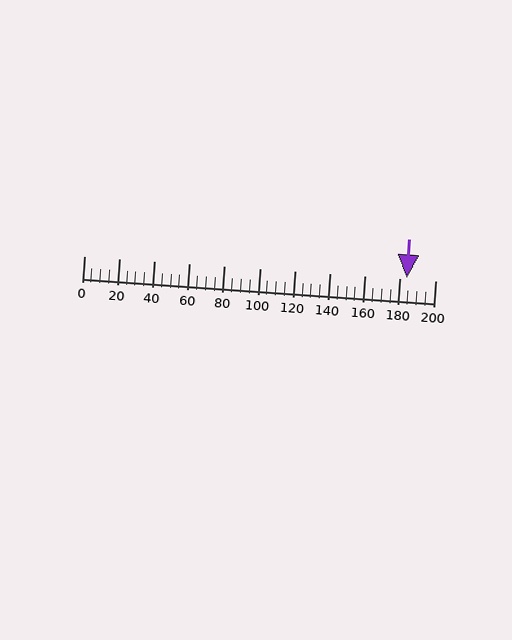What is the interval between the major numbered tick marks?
The major tick marks are spaced 20 units apart.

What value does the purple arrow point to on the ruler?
The purple arrow points to approximately 184.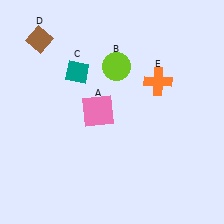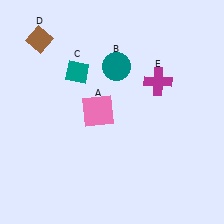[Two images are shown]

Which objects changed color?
B changed from lime to teal. E changed from orange to magenta.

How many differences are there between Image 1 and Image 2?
There are 2 differences between the two images.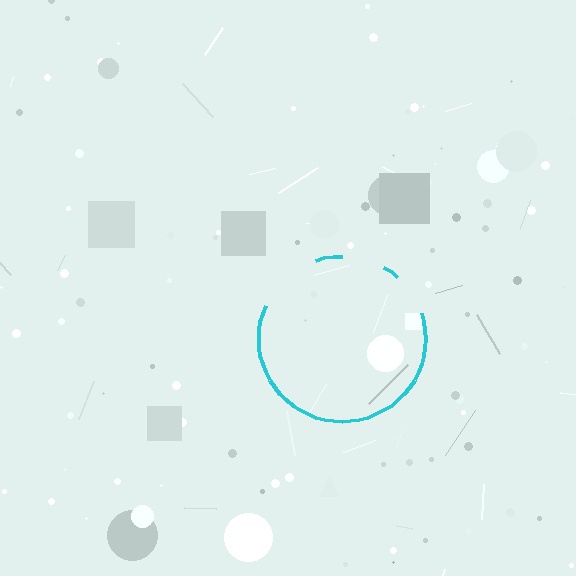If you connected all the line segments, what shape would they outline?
They would outline a circle.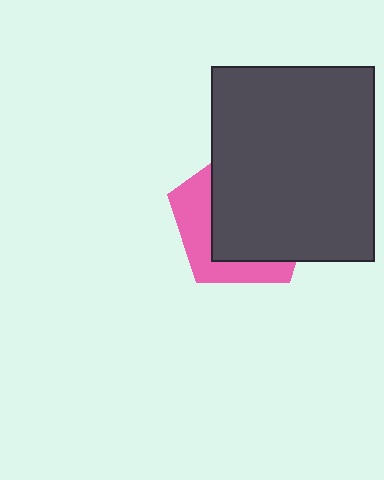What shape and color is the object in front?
The object in front is a dark gray rectangle.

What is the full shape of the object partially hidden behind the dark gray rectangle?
The partially hidden object is a pink pentagon.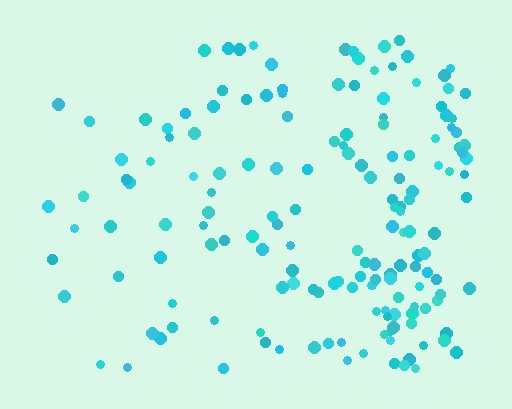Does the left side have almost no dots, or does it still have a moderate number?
Still a moderate number, just noticeably fewer than the right.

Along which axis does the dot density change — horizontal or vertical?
Horizontal.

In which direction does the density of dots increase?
From left to right, with the right side densest.